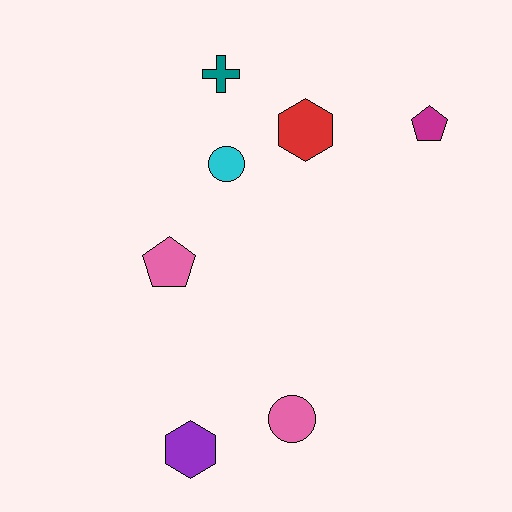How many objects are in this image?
There are 7 objects.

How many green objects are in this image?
There are no green objects.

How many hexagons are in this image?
There are 2 hexagons.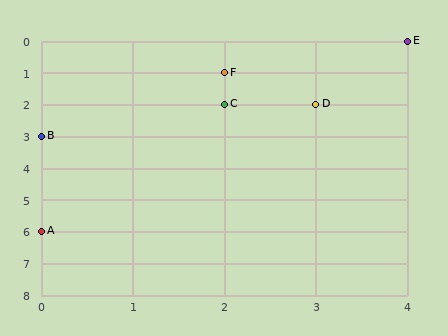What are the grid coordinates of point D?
Point D is at grid coordinates (3, 2).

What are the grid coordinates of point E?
Point E is at grid coordinates (4, 0).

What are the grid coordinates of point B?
Point B is at grid coordinates (0, 3).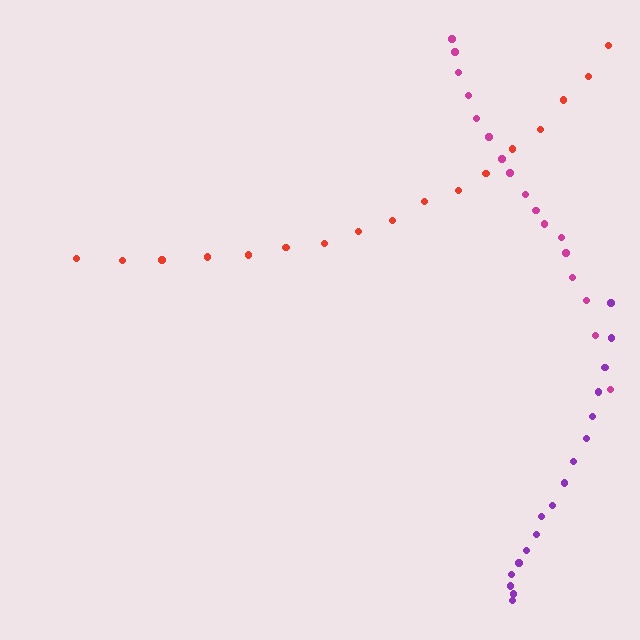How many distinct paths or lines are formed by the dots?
There are 3 distinct paths.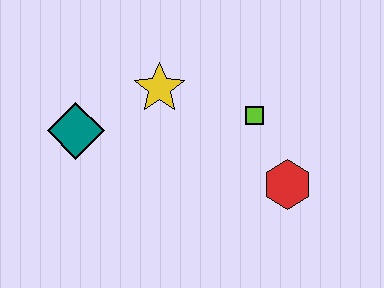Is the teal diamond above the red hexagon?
Yes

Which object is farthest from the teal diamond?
The red hexagon is farthest from the teal diamond.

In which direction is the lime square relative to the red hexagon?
The lime square is above the red hexagon.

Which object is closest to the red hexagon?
The lime square is closest to the red hexagon.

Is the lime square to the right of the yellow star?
Yes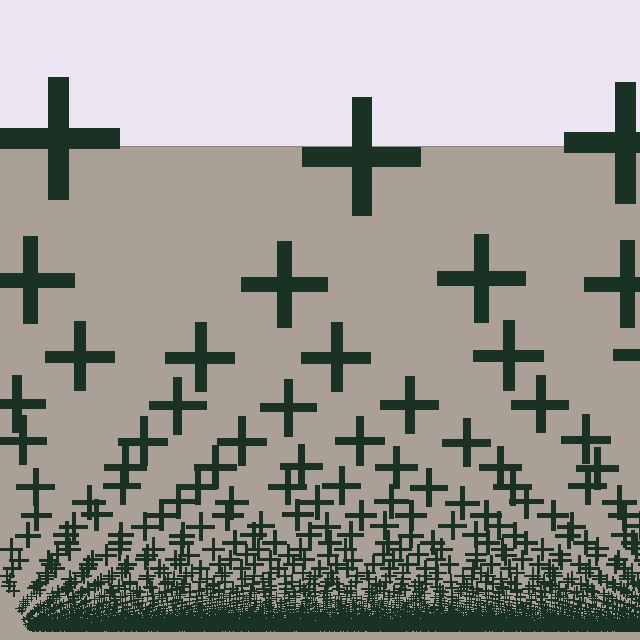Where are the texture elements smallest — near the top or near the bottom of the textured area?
Near the bottom.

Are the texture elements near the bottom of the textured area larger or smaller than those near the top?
Smaller. The gradient is inverted — elements near the bottom are smaller and denser.